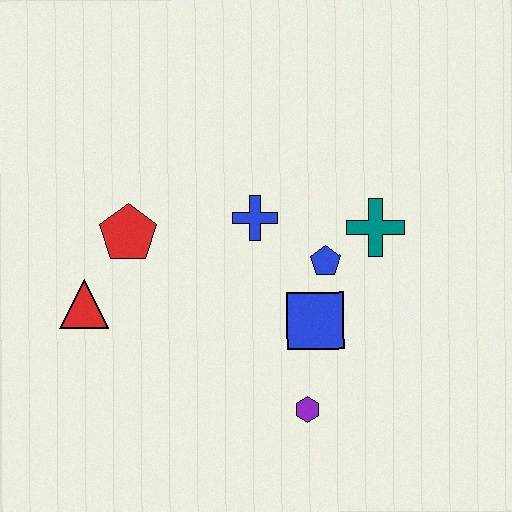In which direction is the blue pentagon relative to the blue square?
The blue pentagon is above the blue square.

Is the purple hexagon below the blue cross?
Yes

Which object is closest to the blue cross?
The blue pentagon is closest to the blue cross.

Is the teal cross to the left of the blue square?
No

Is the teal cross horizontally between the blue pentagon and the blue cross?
No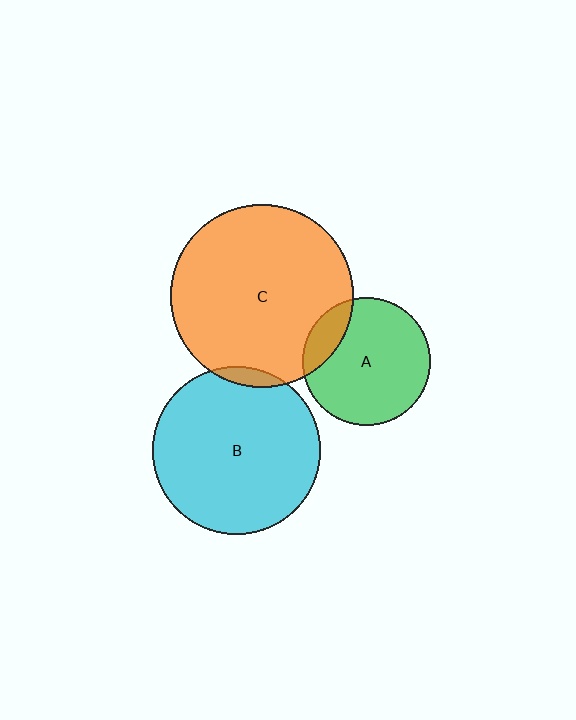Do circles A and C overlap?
Yes.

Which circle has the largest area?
Circle C (orange).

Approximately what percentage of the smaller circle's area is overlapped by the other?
Approximately 15%.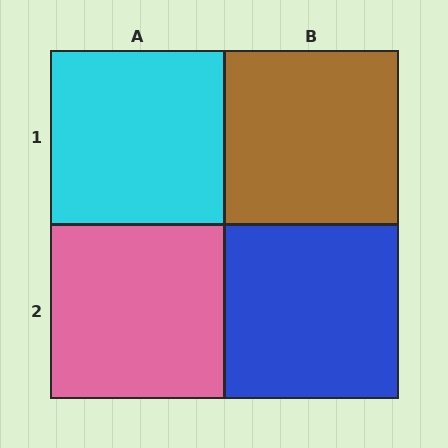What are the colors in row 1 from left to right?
Cyan, brown.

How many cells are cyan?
1 cell is cyan.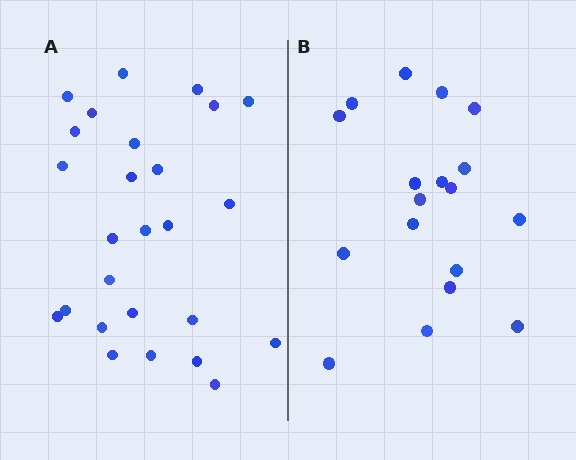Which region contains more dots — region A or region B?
Region A (the left region) has more dots.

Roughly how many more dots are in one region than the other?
Region A has roughly 8 or so more dots than region B.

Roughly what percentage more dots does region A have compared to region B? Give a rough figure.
About 45% more.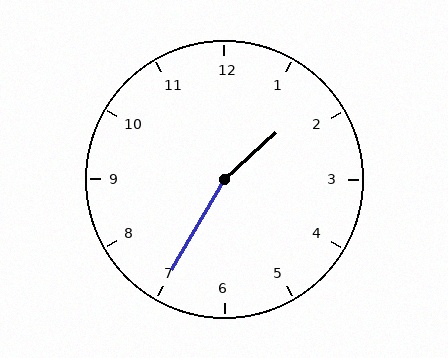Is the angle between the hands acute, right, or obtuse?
It is obtuse.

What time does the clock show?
1:35.